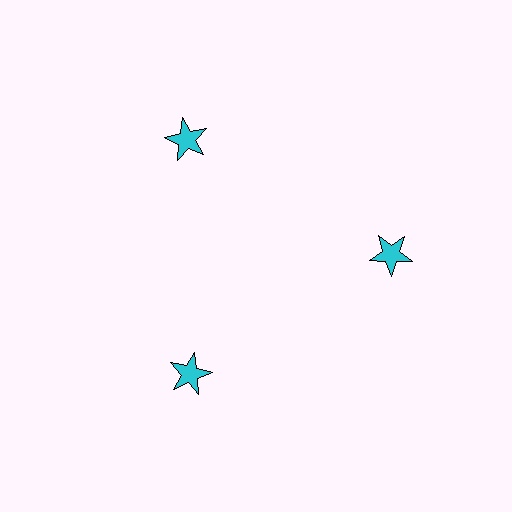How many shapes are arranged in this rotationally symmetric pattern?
There are 3 shapes, arranged in 3 groups of 1.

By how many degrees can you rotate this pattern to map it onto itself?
The pattern maps onto itself every 120 degrees of rotation.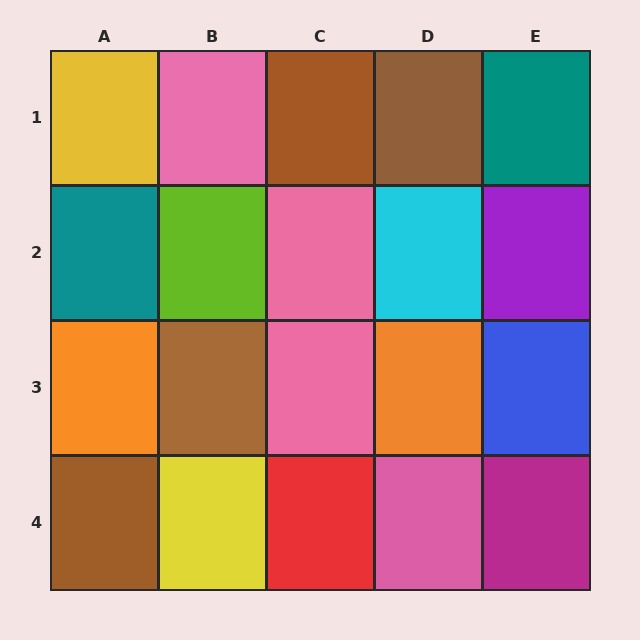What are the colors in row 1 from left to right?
Yellow, pink, brown, brown, teal.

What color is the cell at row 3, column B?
Brown.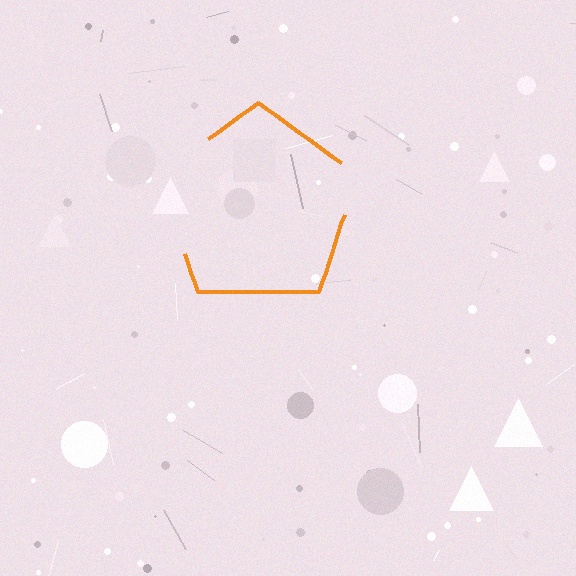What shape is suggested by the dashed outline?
The dashed outline suggests a pentagon.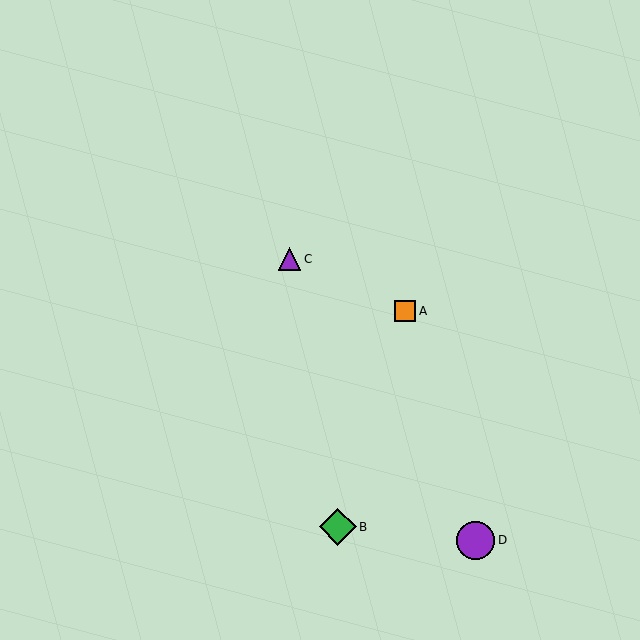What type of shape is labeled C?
Shape C is a purple triangle.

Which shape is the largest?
The purple circle (labeled D) is the largest.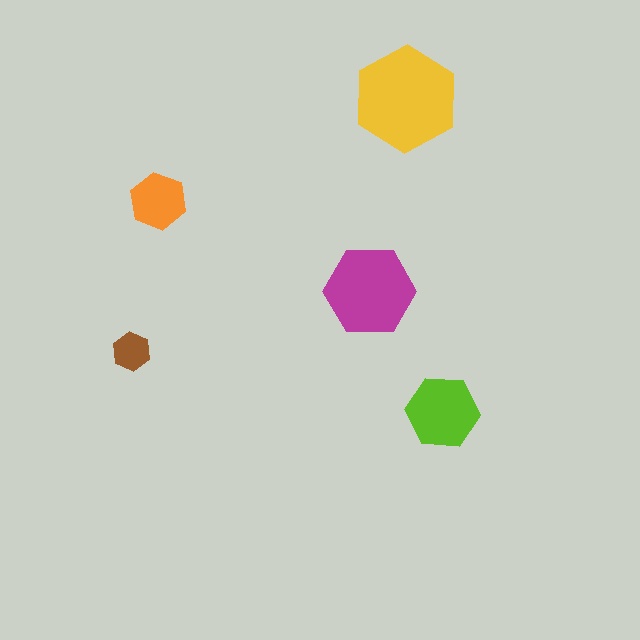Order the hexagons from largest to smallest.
the yellow one, the magenta one, the lime one, the orange one, the brown one.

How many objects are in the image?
There are 5 objects in the image.